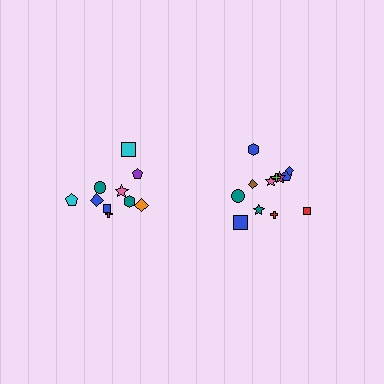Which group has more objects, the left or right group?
The right group.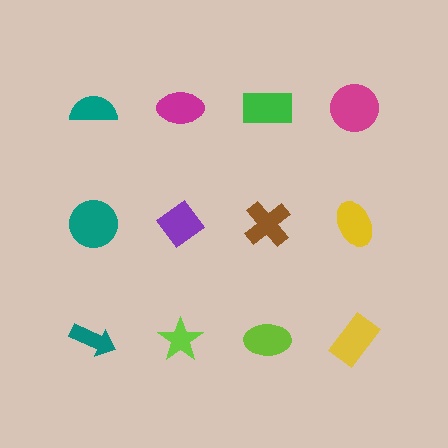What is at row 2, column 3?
A brown cross.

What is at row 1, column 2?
A magenta ellipse.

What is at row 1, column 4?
A magenta circle.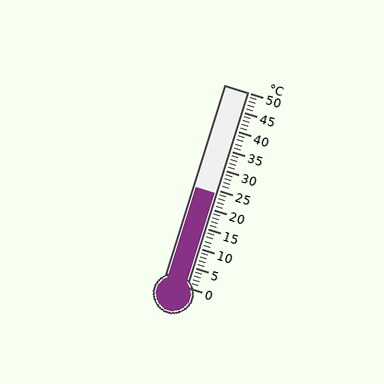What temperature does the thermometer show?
The thermometer shows approximately 24°C.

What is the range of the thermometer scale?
The thermometer scale ranges from 0°C to 50°C.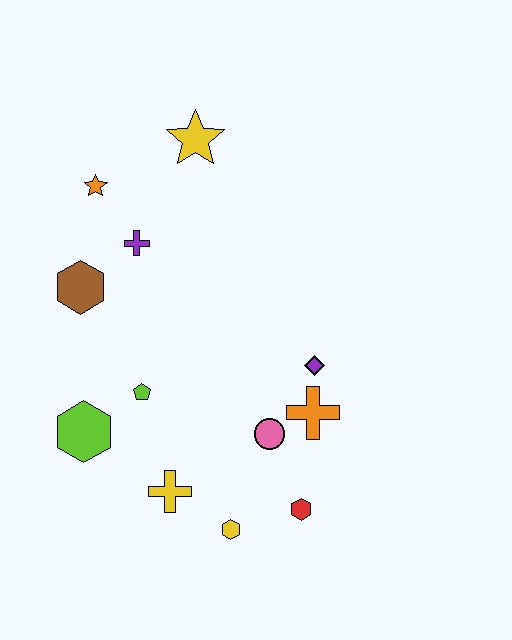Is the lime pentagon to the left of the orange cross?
Yes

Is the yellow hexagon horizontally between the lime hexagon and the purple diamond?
Yes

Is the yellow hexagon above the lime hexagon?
No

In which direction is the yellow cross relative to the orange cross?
The yellow cross is to the left of the orange cross.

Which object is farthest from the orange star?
The red hexagon is farthest from the orange star.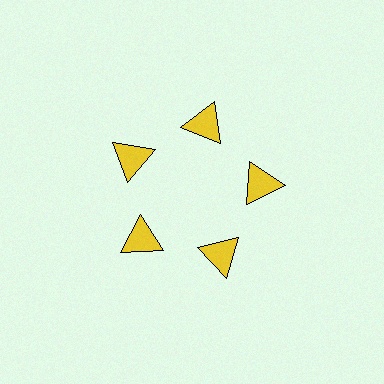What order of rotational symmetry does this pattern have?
This pattern has 5-fold rotational symmetry.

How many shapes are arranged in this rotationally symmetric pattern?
There are 5 shapes, arranged in 5 groups of 1.